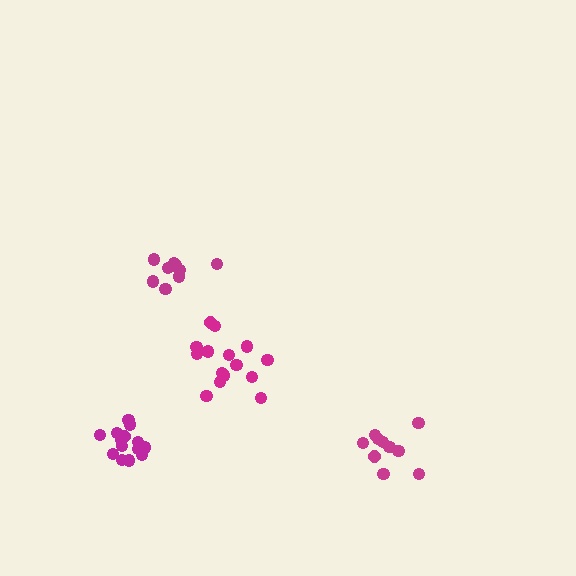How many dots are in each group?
Group 1: 9 dots, Group 2: 15 dots, Group 3: 14 dots, Group 4: 10 dots (48 total).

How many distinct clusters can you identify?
There are 4 distinct clusters.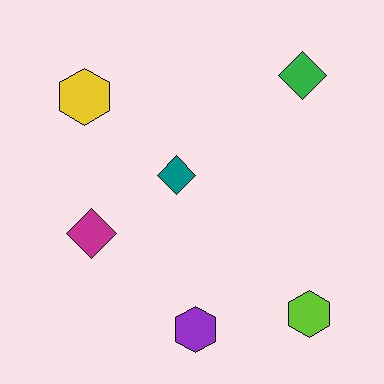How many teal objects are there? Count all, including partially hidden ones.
There is 1 teal object.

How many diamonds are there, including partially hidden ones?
There are 3 diamonds.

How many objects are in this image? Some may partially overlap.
There are 6 objects.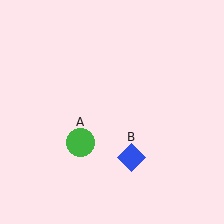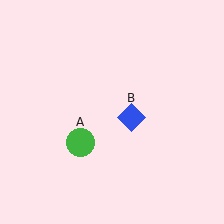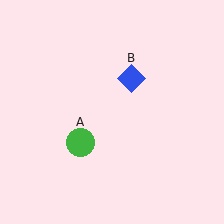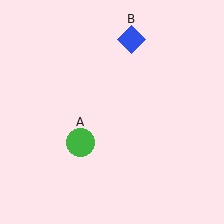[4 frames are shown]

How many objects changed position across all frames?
1 object changed position: blue diamond (object B).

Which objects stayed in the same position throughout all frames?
Green circle (object A) remained stationary.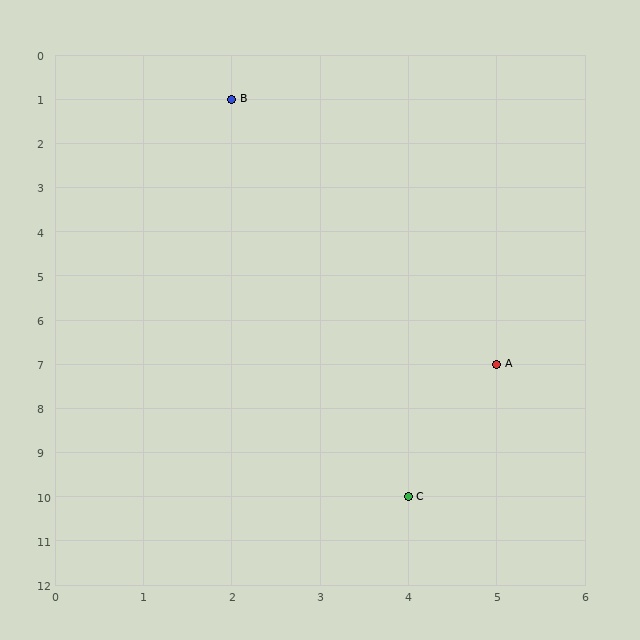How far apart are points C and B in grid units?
Points C and B are 2 columns and 9 rows apart (about 9.2 grid units diagonally).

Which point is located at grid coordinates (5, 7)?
Point A is at (5, 7).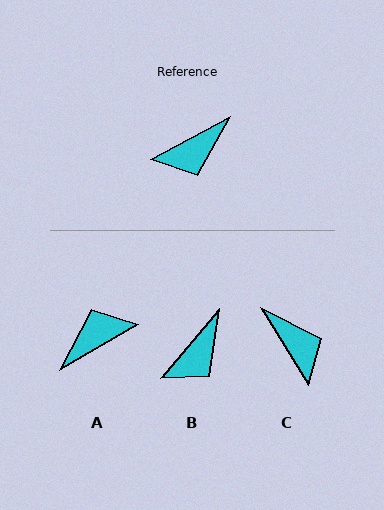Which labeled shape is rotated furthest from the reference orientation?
A, about 178 degrees away.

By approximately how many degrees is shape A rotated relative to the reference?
Approximately 178 degrees clockwise.